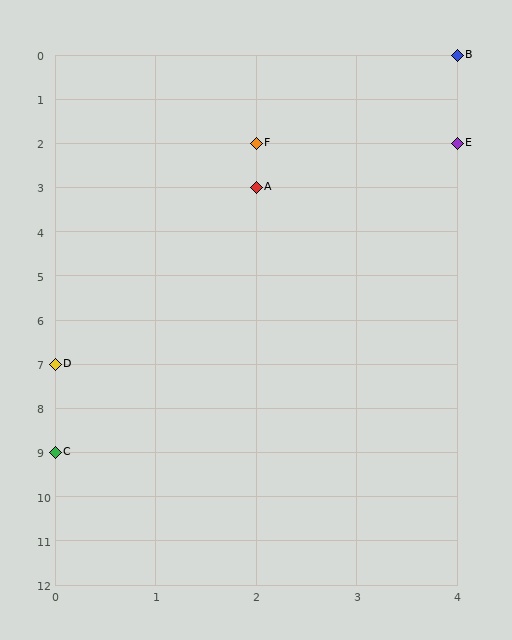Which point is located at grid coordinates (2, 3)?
Point A is at (2, 3).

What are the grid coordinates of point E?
Point E is at grid coordinates (4, 2).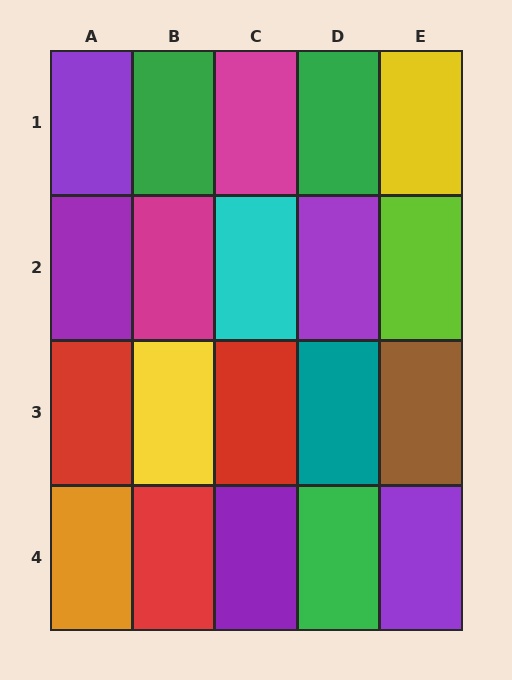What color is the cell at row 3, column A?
Red.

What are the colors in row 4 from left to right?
Orange, red, purple, green, purple.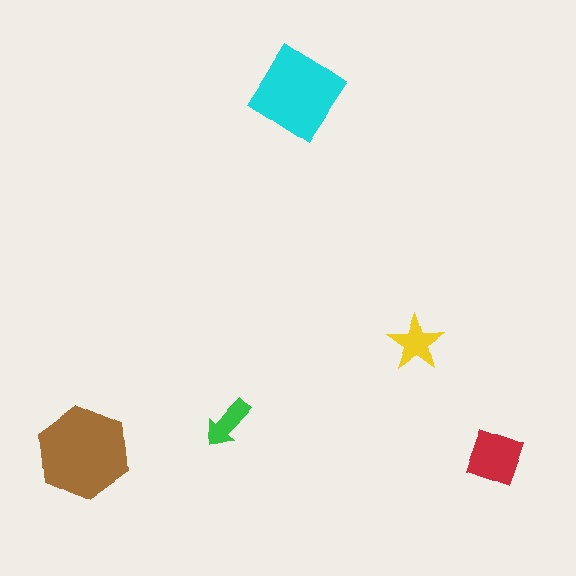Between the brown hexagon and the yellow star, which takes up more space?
The brown hexagon.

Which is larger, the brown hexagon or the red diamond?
The brown hexagon.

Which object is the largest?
The brown hexagon.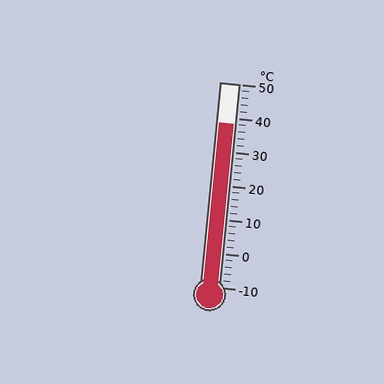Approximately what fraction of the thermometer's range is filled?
The thermometer is filled to approximately 80% of its range.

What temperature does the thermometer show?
The thermometer shows approximately 38°C.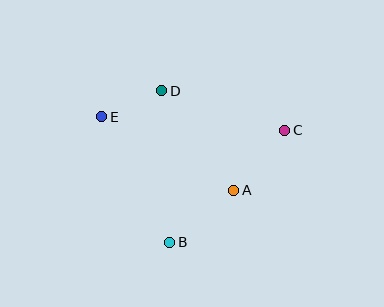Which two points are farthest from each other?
Points C and E are farthest from each other.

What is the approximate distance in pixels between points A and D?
The distance between A and D is approximately 123 pixels.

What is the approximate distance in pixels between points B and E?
The distance between B and E is approximately 143 pixels.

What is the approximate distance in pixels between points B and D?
The distance between B and D is approximately 152 pixels.